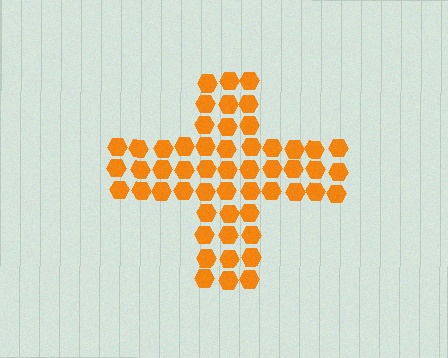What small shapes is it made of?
It is made of small hexagons.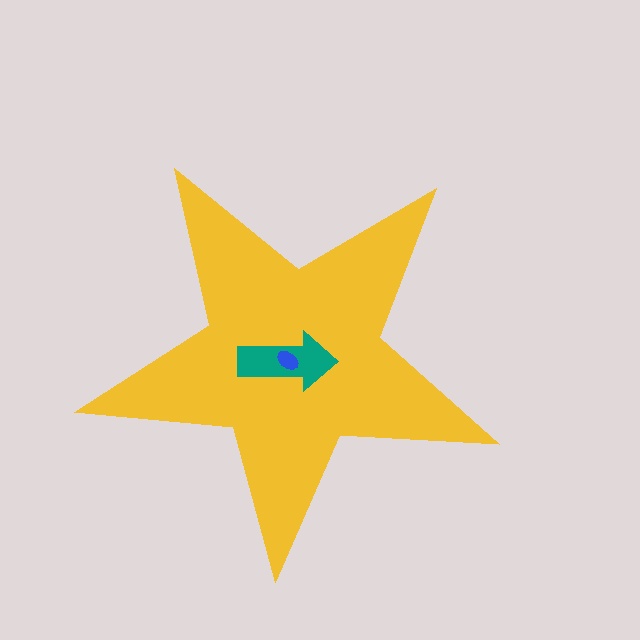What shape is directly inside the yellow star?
The teal arrow.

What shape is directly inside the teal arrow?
The blue ellipse.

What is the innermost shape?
The blue ellipse.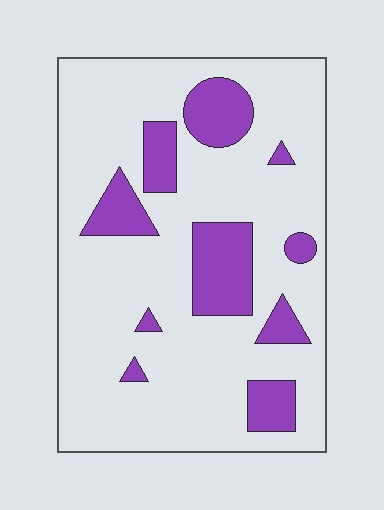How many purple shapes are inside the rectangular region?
10.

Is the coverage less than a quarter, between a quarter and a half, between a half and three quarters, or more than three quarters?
Less than a quarter.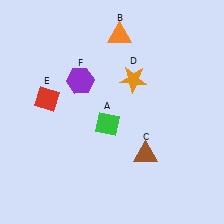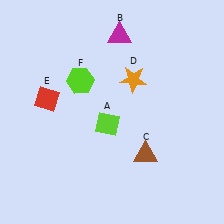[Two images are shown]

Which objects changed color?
A changed from green to lime. B changed from orange to magenta. F changed from purple to lime.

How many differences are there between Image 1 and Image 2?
There are 3 differences between the two images.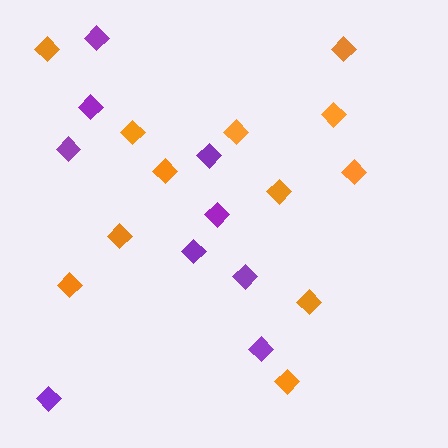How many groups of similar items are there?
There are 2 groups: one group of purple diamonds (9) and one group of orange diamonds (12).